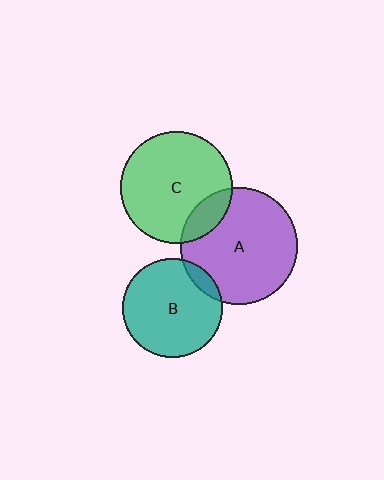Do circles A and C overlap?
Yes.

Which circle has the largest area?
Circle A (purple).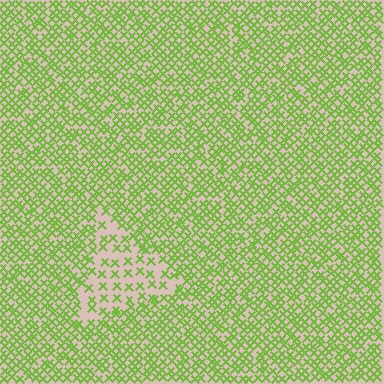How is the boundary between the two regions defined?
The boundary is defined by a change in element density (approximately 2.3x ratio). All elements are the same color, size, and shape.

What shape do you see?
I see a triangle.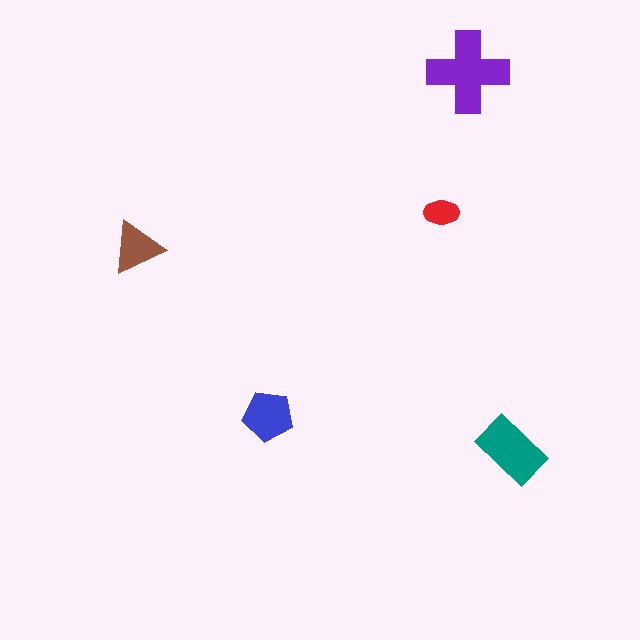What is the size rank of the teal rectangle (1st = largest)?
2nd.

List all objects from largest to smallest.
The purple cross, the teal rectangle, the blue pentagon, the brown triangle, the red ellipse.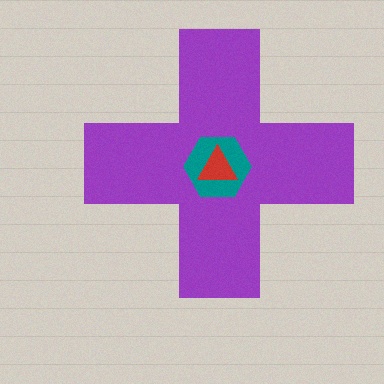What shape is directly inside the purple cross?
The teal hexagon.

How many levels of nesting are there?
3.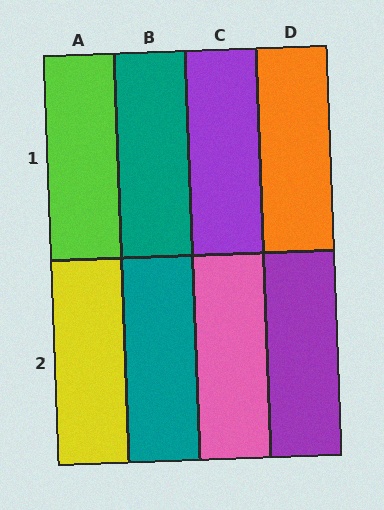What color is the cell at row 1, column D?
Orange.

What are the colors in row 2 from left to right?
Yellow, teal, pink, purple.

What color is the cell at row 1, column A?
Lime.